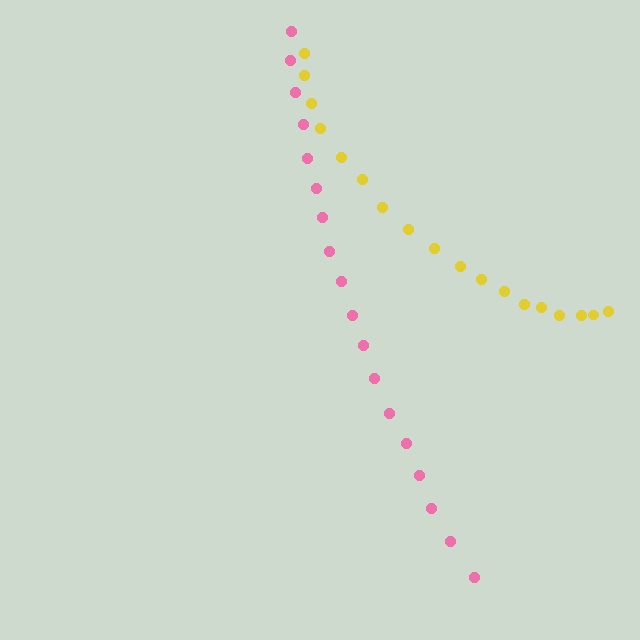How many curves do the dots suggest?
There are 2 distinct paths.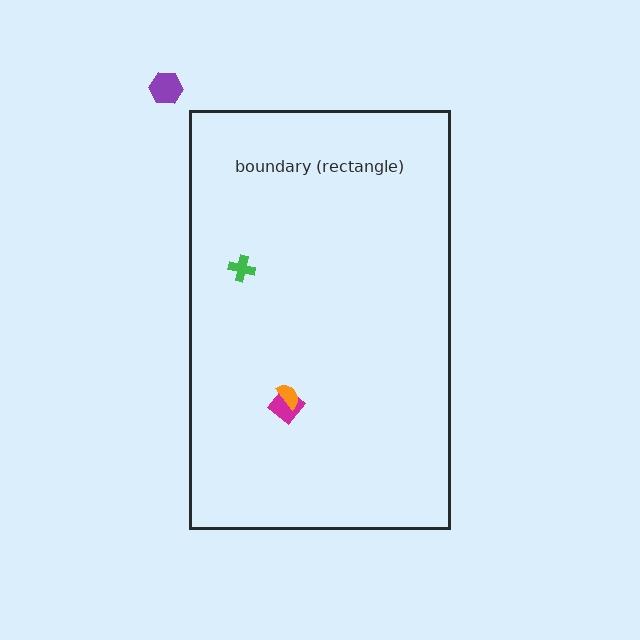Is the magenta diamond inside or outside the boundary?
Inside.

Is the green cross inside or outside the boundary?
Inside.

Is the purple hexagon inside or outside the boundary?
Outside.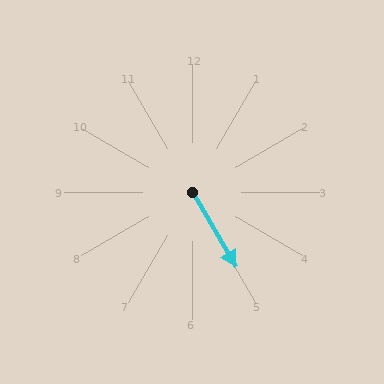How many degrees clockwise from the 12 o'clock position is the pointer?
Approximately 150 degrees.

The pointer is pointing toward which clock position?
Roughly 5 o'clock.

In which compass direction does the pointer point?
Southeast.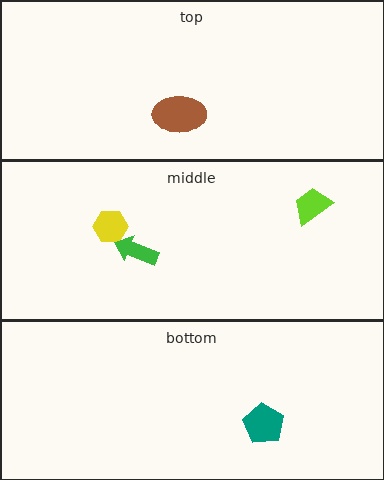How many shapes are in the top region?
1.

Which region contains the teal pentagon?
The bottom region.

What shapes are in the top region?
The brown ellipse.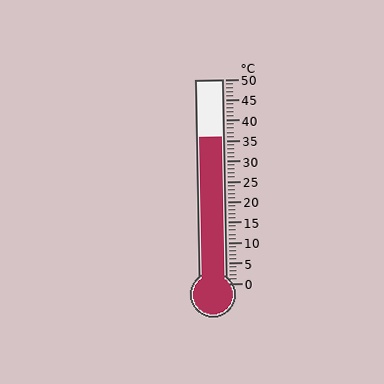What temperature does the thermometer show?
The thermometer shows approximately 36°C.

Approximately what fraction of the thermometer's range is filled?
The thermometer is filled to approximately 70% of its range.